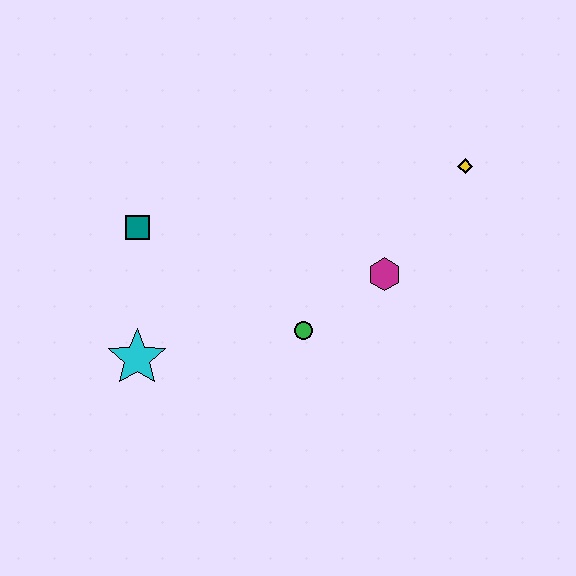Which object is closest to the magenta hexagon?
The green circle is closest to the magenta hexagon.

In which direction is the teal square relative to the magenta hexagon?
The teal square is to the left of the magenta hexagon.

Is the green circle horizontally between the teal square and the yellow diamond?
Yes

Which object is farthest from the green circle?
The yellow diamond is farthest from the green circle.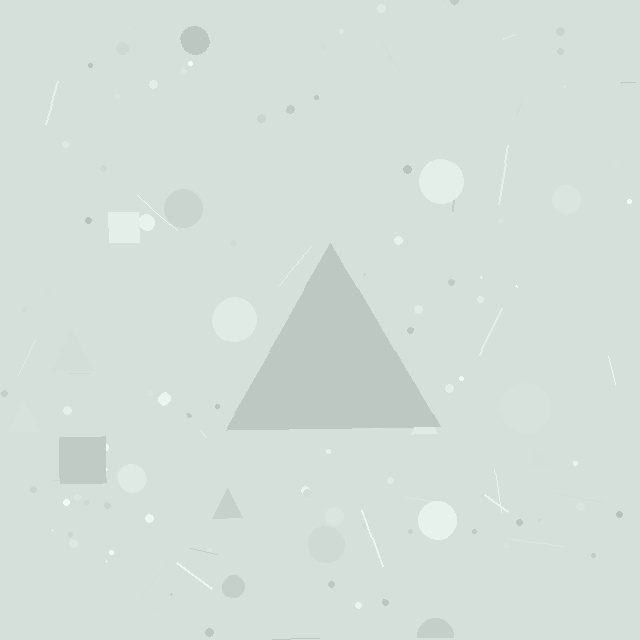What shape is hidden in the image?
A triangle is hidden in the image.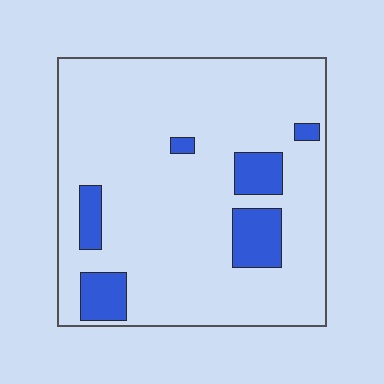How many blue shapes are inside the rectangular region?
6.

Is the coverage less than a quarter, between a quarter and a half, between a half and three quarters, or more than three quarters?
Less than a quarter.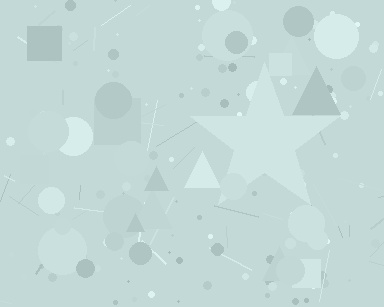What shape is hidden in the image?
A star is hidden in the image.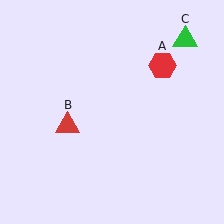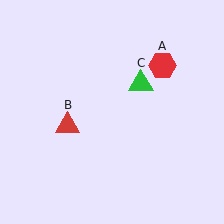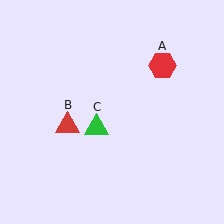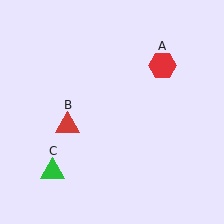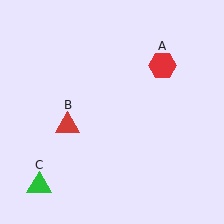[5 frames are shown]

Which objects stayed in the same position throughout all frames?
Red hexagon (object A) and red triangle (object B) remained stationary.